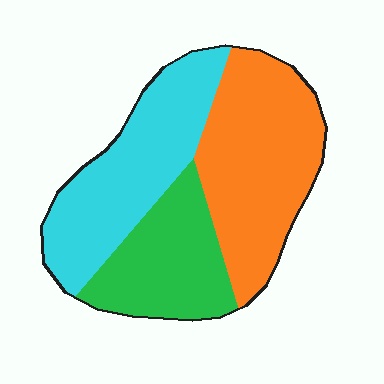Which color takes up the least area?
Green, at roughly 25%.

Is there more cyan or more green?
Cyan.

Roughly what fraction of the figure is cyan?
Cyan covers roughly 35% of the figure.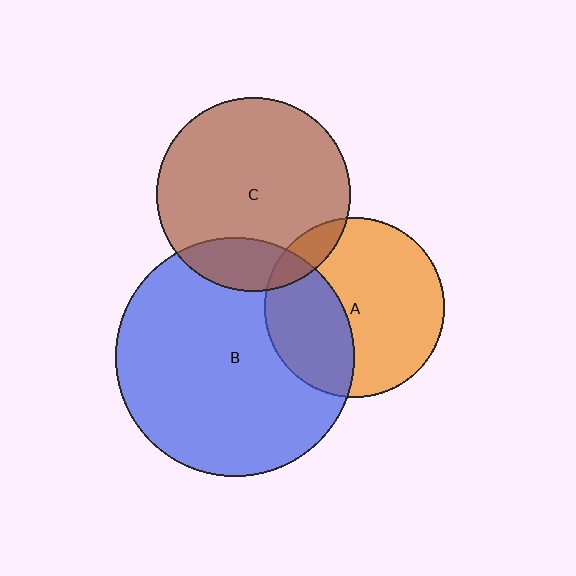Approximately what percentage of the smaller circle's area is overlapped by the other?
Approximately 35%.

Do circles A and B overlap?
Yes.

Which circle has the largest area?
Circle B (blue).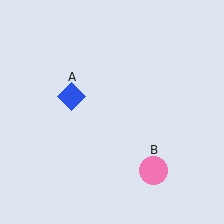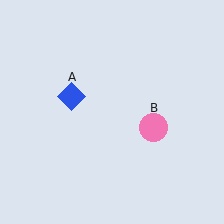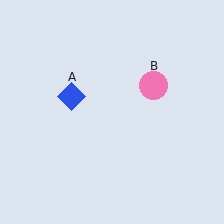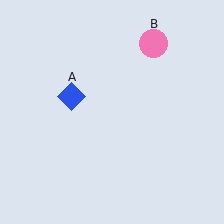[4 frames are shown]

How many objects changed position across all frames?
1 object changed position: pink circle (object B).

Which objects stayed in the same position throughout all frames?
Blue diamond (object A) remained stationary.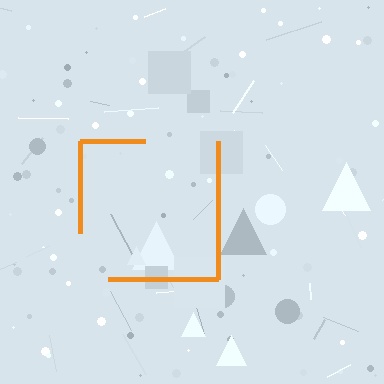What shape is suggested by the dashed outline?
The dashed outline suggests a square.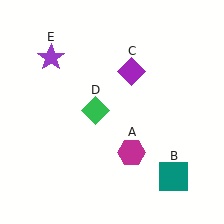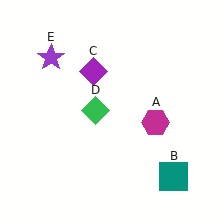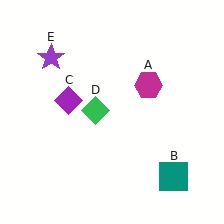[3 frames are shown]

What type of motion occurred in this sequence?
The magenta hexagon (object A), purple diamond (object C) rotated counterclockwise around the center of the scene.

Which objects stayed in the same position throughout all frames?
Teal square (object B) and green diamond (object D) and purple star (object E) remained stationary.